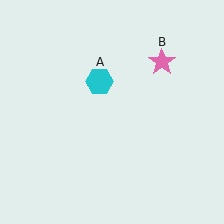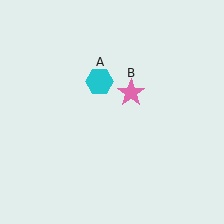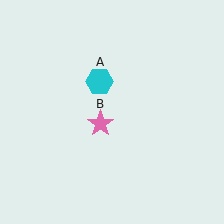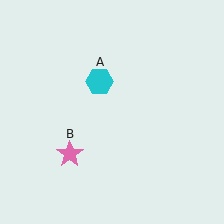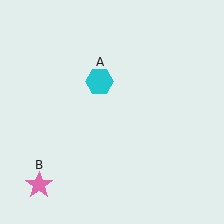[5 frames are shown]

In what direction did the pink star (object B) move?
The pink star (object B) moved down and to the left.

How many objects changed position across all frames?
1 object changed position: pink star (object B).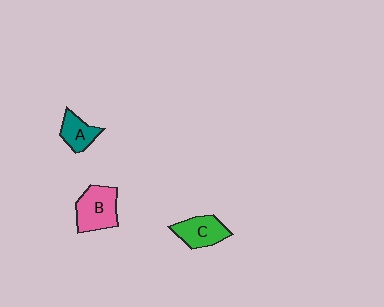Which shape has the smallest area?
Shape A (teal).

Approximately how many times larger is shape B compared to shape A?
Approximately 1.6 times.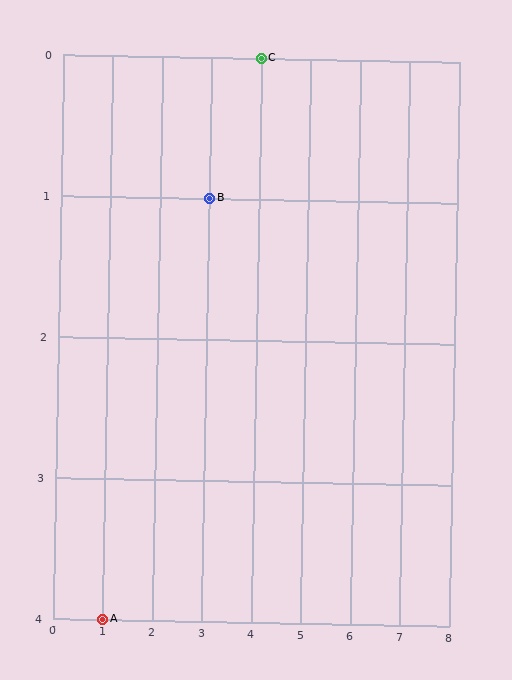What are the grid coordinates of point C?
Point C is at grid coordinates (4, 0).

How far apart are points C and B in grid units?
Points C and B are 1 column and 1 row apart (about 1.4 grid units diagonally).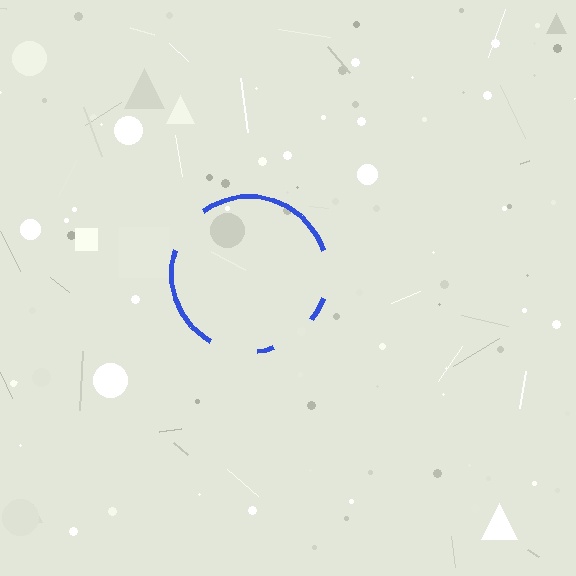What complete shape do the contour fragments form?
The contour fragments form a circle.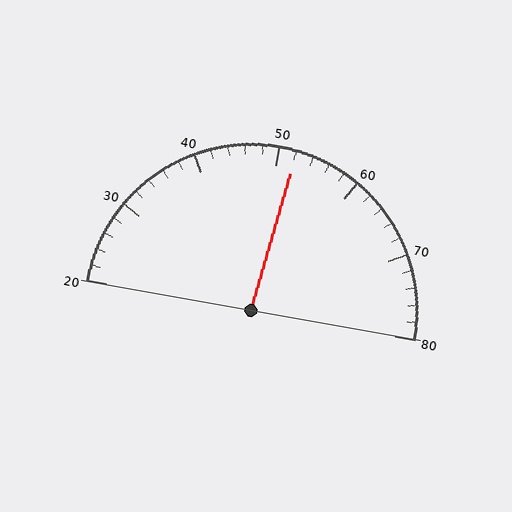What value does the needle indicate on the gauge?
The needle indicates approximately 52.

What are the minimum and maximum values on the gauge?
The gauge ranges from 20 to 80.